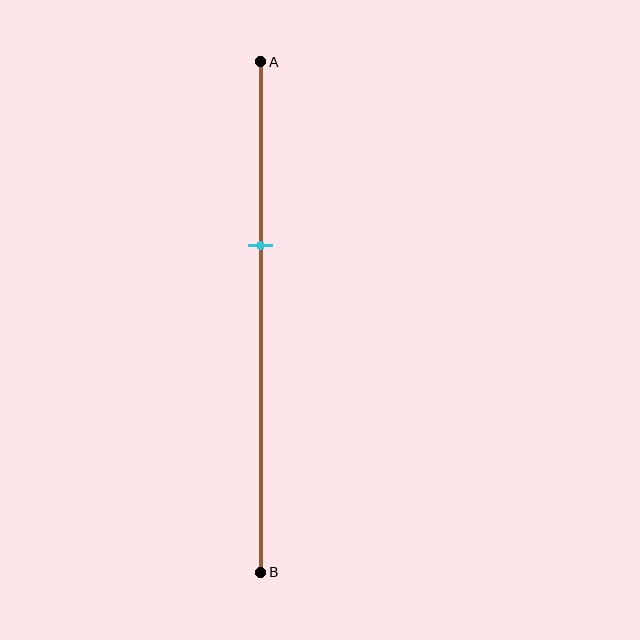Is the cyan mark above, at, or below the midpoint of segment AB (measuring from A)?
The cyan mark is above the midpoint of segment AB.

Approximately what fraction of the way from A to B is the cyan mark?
The cyan mark is approximately 35% of the way from A to B.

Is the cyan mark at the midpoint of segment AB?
No, the mark is at about 35% from A, not at the 50% midpoint.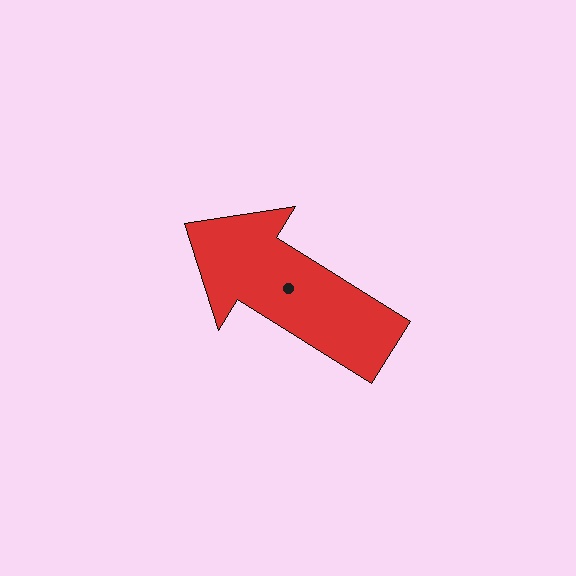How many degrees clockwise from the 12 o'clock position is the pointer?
Approximately 302 degrees.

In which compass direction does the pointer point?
Northwest.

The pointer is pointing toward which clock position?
Roughly 10 o'clock.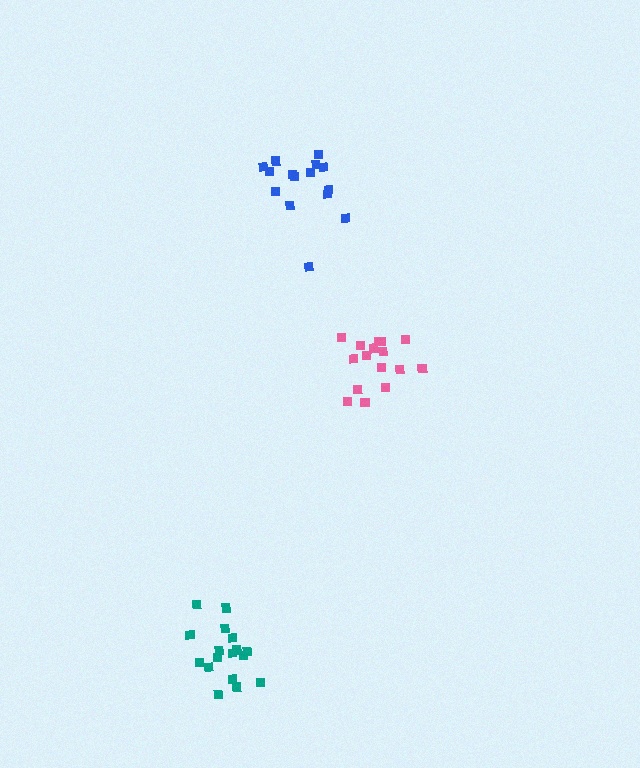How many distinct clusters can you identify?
There are 3 distinct clusters.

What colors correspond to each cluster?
The clusters are colored: pink, teal, blue.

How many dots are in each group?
Group 1: 16 dots, Group 2: 18 dots, Group 3: 15 dots (49 total).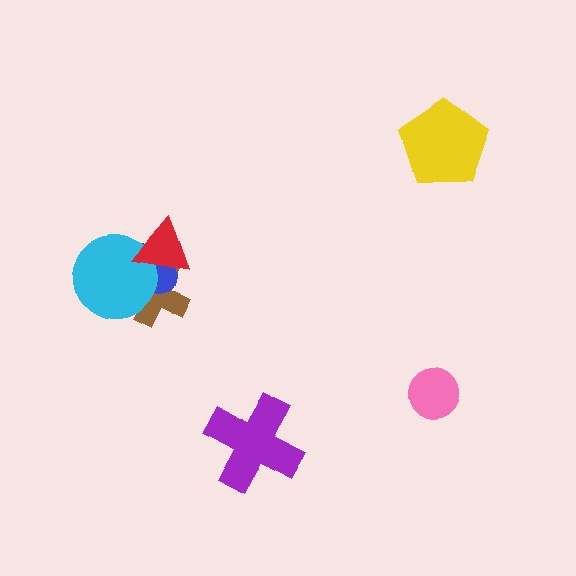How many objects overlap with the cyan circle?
3 objects overlap with the cyan circle.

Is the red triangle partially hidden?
No, no other shape covers it.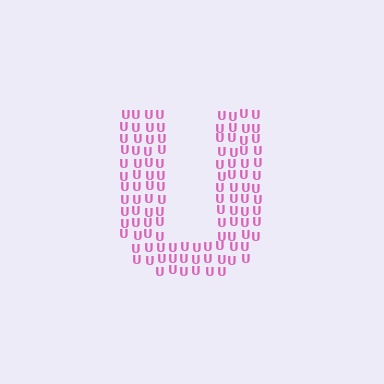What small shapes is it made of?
It is made of small letter U's.